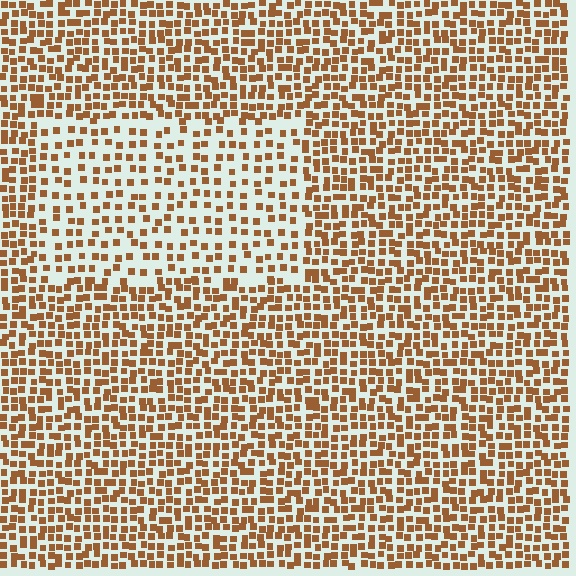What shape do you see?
I see a rectangle.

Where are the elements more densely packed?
The elements are more densely packed outside the rectangle boundary.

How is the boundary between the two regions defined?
The boundary is defined by a change in element density (approximately 1.9x ratio). All elements are the same color, size, and shape.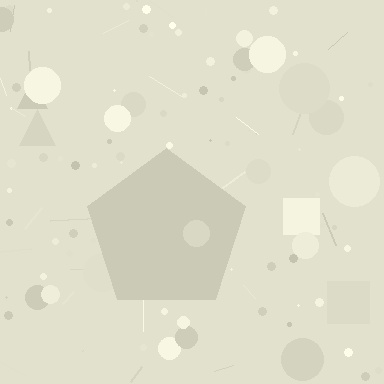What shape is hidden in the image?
A pentagon is hidden in the image.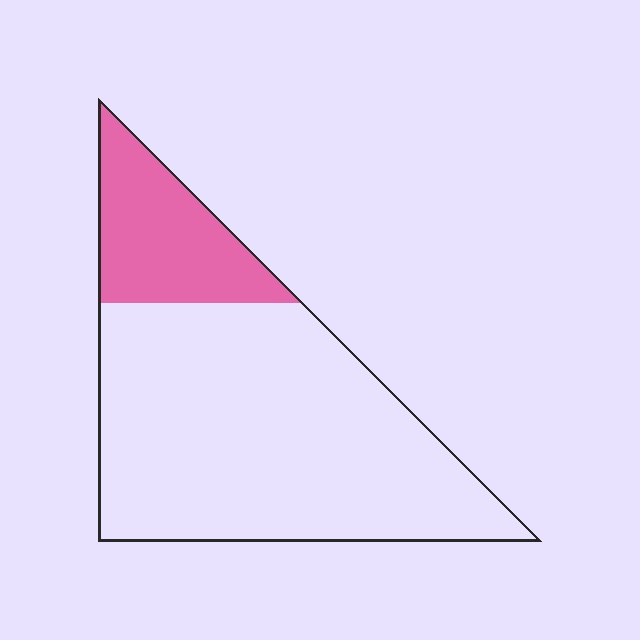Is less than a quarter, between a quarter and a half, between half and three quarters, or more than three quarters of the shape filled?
Less than a quarter.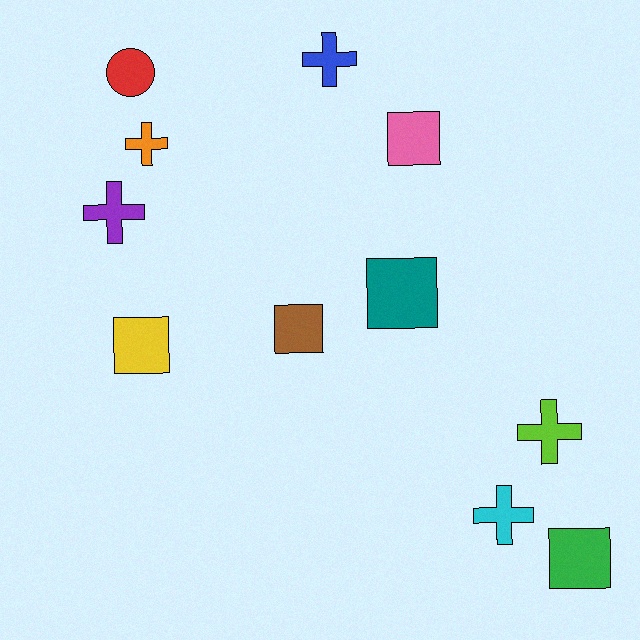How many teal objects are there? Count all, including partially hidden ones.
There is 1 teal object.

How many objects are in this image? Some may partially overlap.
There are 11 objects.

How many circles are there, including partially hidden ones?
There is 1 circle.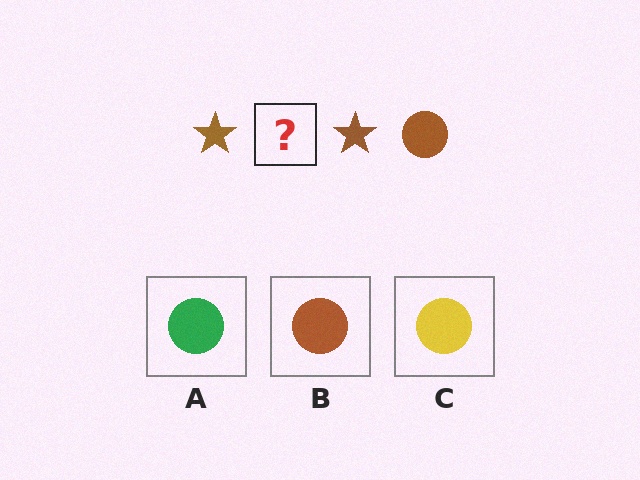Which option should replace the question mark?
Option B.